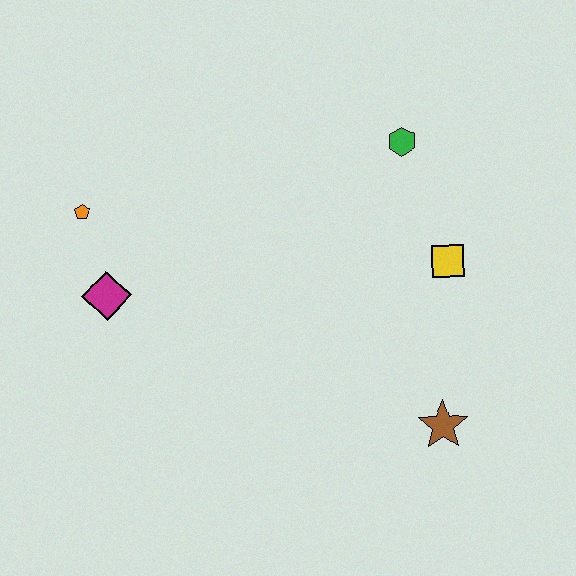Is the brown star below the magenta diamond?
Yes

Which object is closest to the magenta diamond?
The orange pentagon is closest to the magenta diamond.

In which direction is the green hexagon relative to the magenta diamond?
The green hexagon is to the right of the magenta diamond.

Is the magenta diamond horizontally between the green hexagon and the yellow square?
No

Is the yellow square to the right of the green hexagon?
Yes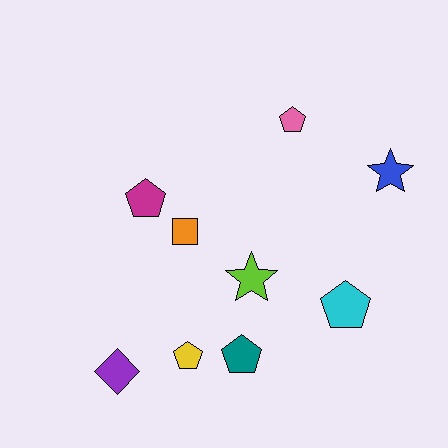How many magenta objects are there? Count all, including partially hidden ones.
There is 1 magenta object.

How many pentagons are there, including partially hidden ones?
There are 5 pentagons.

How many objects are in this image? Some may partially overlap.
There are 9 objects.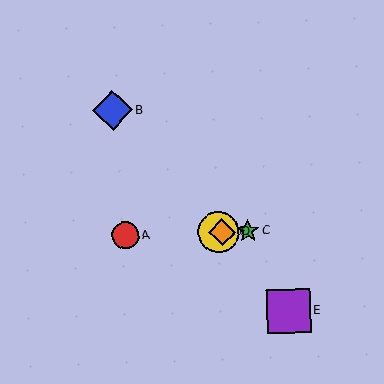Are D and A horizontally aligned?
Yes, both are at y≈232.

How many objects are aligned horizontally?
4 objects (A, C, D, F) are aligned horizontally.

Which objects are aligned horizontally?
Objects A, C, D, F are aligned horizontally.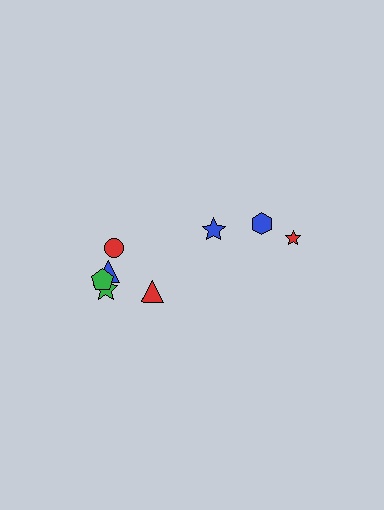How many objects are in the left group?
There are 5 objects.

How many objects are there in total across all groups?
There are 8 objects.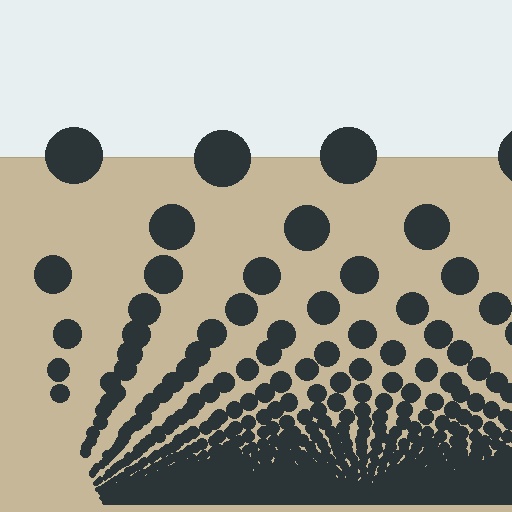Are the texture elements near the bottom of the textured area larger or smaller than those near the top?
Smaller. The gradient is inverted — elements near the bottom are smaller and denser.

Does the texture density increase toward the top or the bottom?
Density increases toward the bottom.